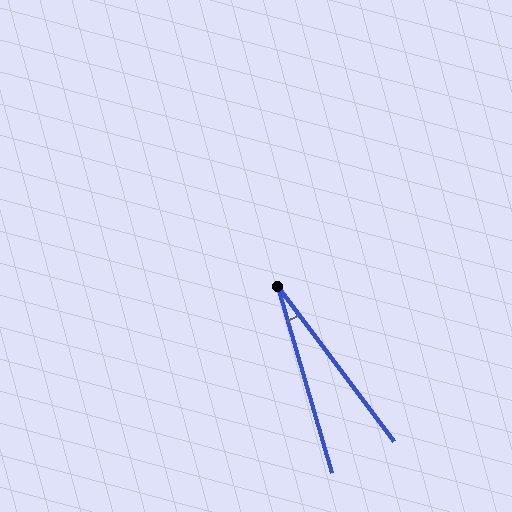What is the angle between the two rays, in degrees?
Approximately 21 degrees.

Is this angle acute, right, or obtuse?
It is acute.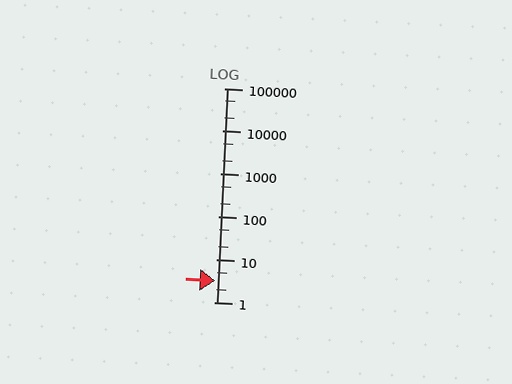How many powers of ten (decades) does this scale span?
The scale spans 5 decades, from 1 to 100000.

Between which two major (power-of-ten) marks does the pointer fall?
The pointer is between 1 and 10.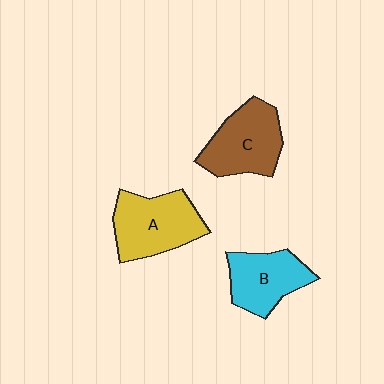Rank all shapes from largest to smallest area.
From largest to smallest: A (yellow), C (brown), B (cyan).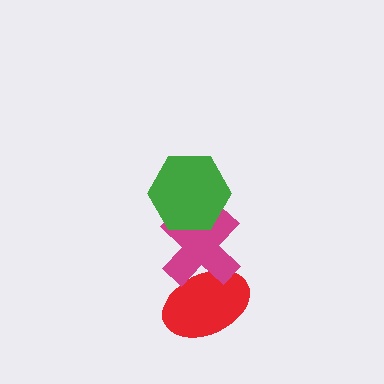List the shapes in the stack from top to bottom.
From top to bottom: the green hexagon, the magenta cross, the red ellipse.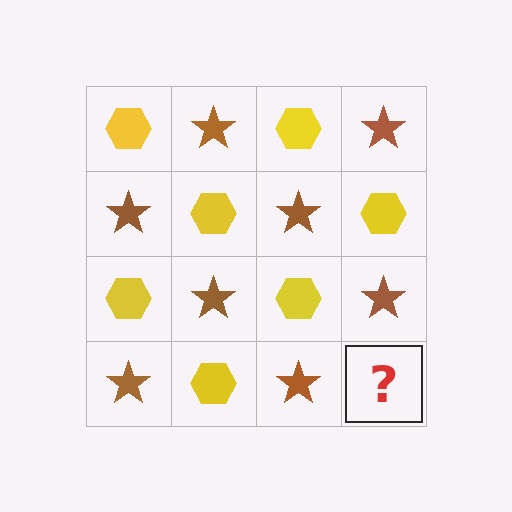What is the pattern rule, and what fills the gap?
The rule is that it alternates yellow hexagon and brown star in a checkerboard pattern. The gap should be filled with a yellow hexagon.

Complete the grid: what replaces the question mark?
The question mark should be replaced with a yellow hexagon.